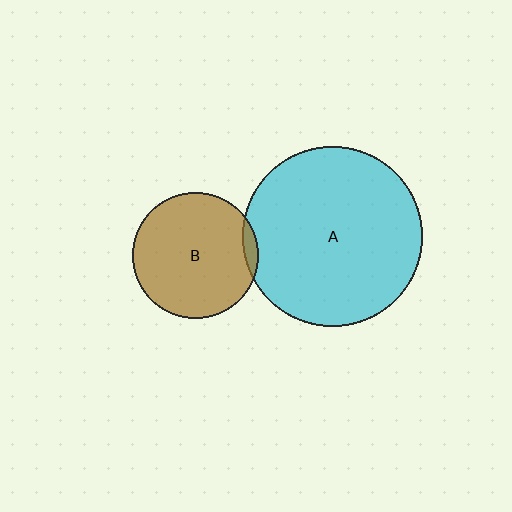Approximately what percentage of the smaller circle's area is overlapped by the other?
Approximately 5%.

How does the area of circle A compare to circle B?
Approximately 2.0 times.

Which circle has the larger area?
Circle A (cyan).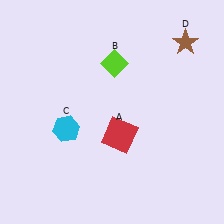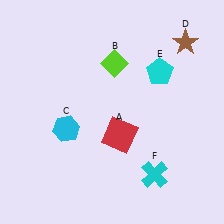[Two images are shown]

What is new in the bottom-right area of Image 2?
A cyan cross (F) was added in the bottom-right area of Image 2.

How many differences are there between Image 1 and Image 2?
There are 2 differences between the two images.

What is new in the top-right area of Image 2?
A cyan pentagon (E) was added in the top-right area of Image 2.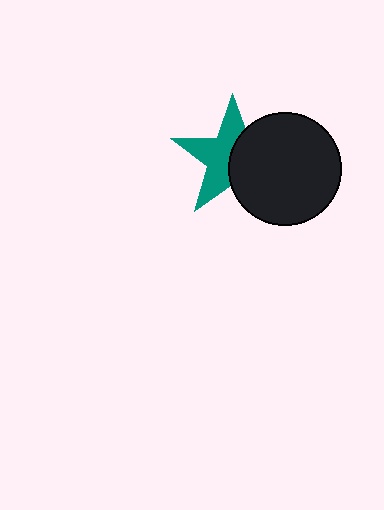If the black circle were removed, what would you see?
You would see the complete teal star.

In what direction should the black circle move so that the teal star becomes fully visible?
The black circle should move right. That is the shortest direction to clear the overlap and leave the teal star fully visible.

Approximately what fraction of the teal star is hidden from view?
Roughly 46% of the teal star is hidden behind the black circle.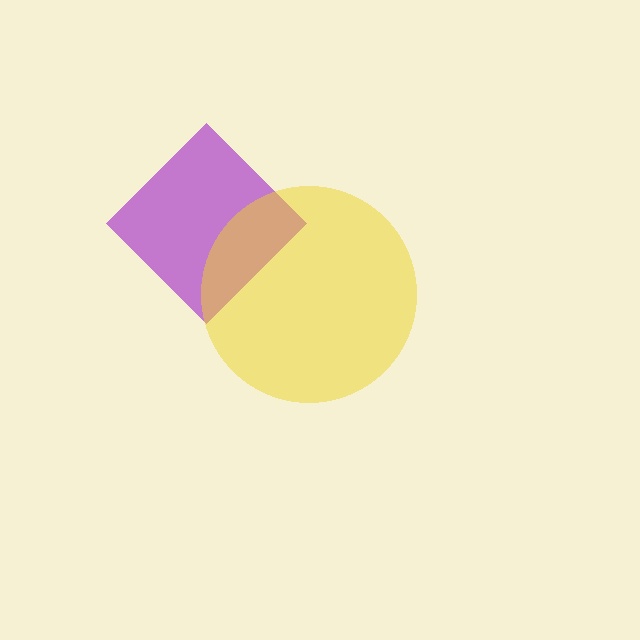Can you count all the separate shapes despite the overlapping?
Yes, there are 2 separate shapes.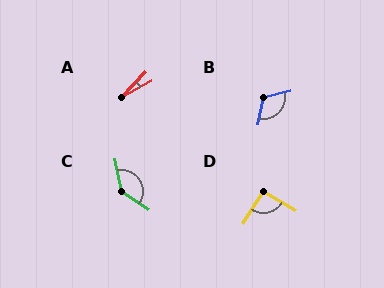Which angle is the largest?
C, at approximately 136 degrees.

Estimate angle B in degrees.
Approximately 114 degrees.